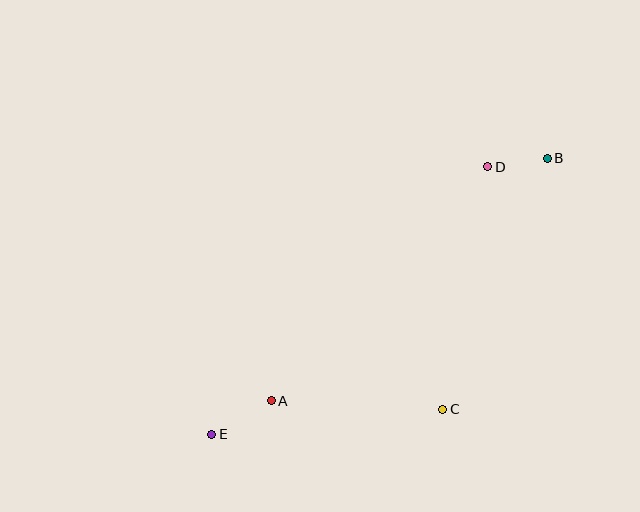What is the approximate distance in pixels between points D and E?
The distance between D and E is approximately 384 pixels.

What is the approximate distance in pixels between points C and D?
The distance between C and D is approximately 247 pixels.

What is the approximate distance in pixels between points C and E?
The distance between C and E is approximately 232 pixels.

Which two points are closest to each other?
Points B and D are closest to each other.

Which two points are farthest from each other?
Points B and E are farthest from each other.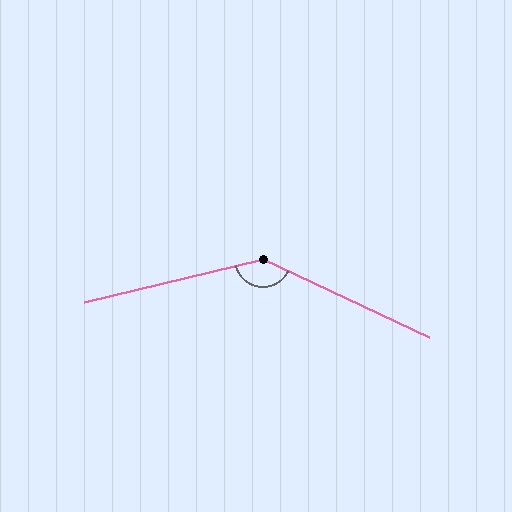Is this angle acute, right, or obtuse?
It is obtuse.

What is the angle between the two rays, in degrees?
Approximately 141 degrees.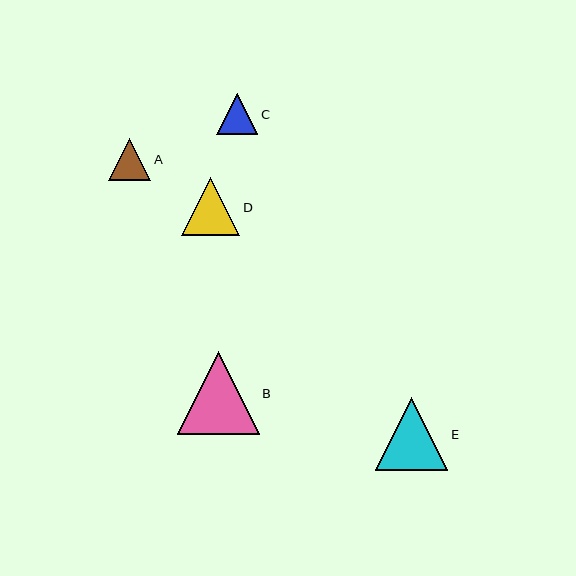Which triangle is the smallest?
Triangle C is the smallest with a size of approximately 41 pixels.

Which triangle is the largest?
Triangle B is the largest with a size of approximately 82 pixels.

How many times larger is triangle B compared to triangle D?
Triangle B is approximately 1.4 times the size of triangle D.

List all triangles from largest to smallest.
From largest to smallest: B, E, D, A, C.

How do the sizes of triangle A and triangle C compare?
Triangle A and triangle C are approximately the same size.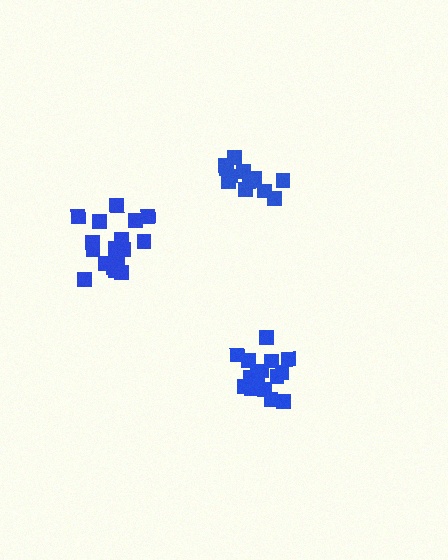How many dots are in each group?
Group 1: 17 dots, Group 2: 16 dots, Group 3: 13 dots (46 total).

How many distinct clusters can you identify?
There are 3 distinct clusters.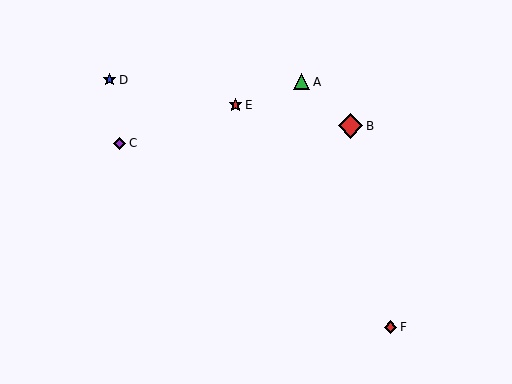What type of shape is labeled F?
Shape F is a red diamond.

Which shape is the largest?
The red diamond (labeled B) is the largest.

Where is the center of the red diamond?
The center of the red diamond is at (391, 327).